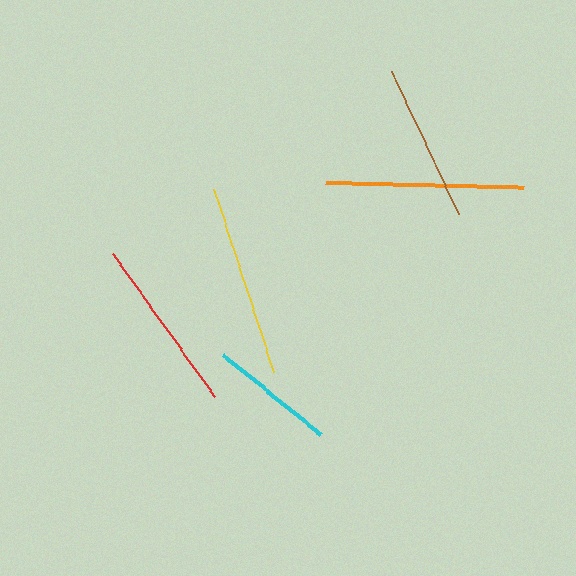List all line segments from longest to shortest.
From longest to shortest: orange, yellow, red, brown, cyan.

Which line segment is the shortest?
The cyan line is the shortest at approximately 126 pixels.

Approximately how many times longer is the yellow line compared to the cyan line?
The yellow line is approximately 1.5 times the length of the cyan line.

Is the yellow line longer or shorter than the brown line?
The yellow line is longer than the brown line.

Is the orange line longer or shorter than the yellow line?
The orange line is longer than the yellow line.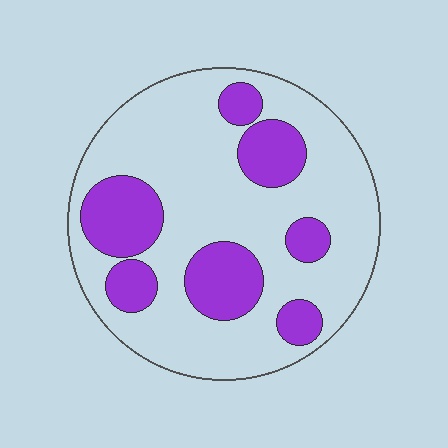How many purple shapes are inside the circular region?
7.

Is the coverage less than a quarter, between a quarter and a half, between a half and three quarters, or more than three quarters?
Between a quarter and a half.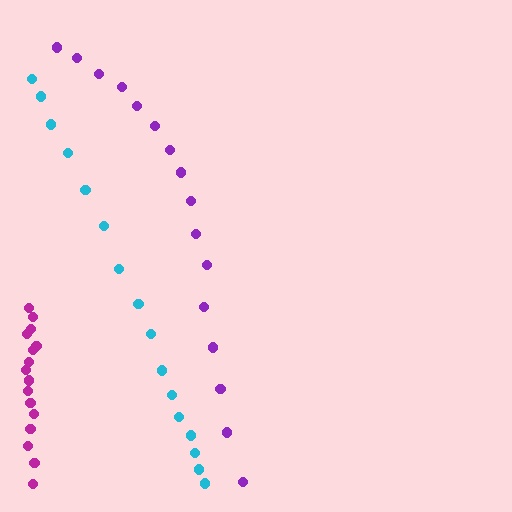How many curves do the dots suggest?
There are 3 distinct paths.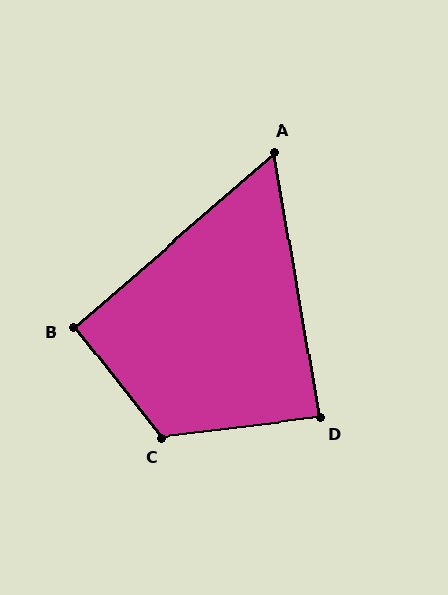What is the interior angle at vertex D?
Approximately 87 degrees (approximately right).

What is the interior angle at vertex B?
Approximately 93 degrees (approximately right).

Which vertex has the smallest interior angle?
A, at approximately 59 degrees.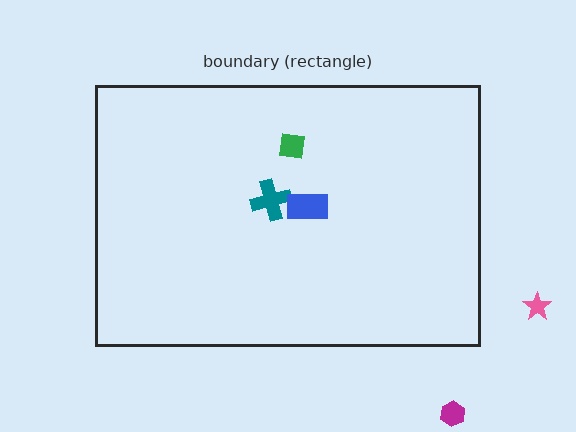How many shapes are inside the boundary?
3 inside, 2 outside.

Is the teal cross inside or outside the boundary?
Inside.